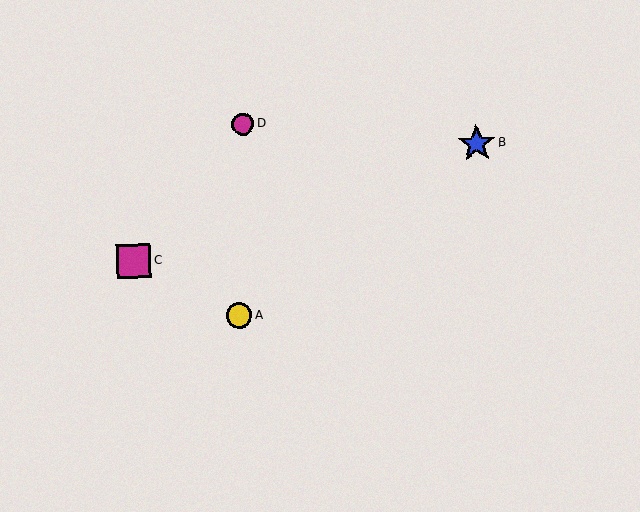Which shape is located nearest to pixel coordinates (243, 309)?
The yellow circle (labeled A) at (239, 315) is nearest to that location.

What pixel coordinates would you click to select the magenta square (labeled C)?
Click at (134, 261) to select the magenta square C.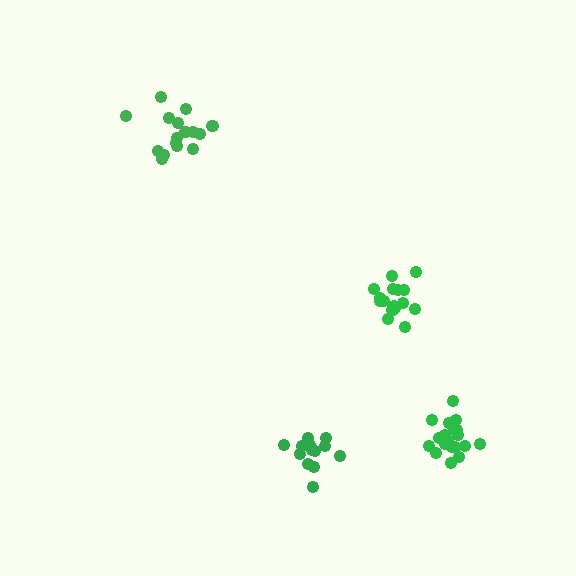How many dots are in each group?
Group 1: 19 dots, Group 2: 18 dots, Group 3: 13 dots, Group 4: 17 dots (67 total).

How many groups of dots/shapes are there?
There are 4 groups.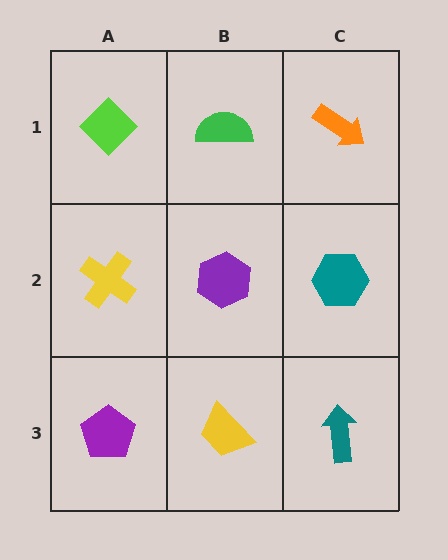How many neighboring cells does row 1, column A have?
2.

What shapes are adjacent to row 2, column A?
A lime diamond (row 1, column A), a purple pentagon (row 3, column A), a purple hexagon (row 2, column B).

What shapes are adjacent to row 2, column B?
A green semicircle (row 1, column B), a yellow trapezoid (row 3, column B), a yellow cross (row 2, column A), a teal hexagon (row 2, column C).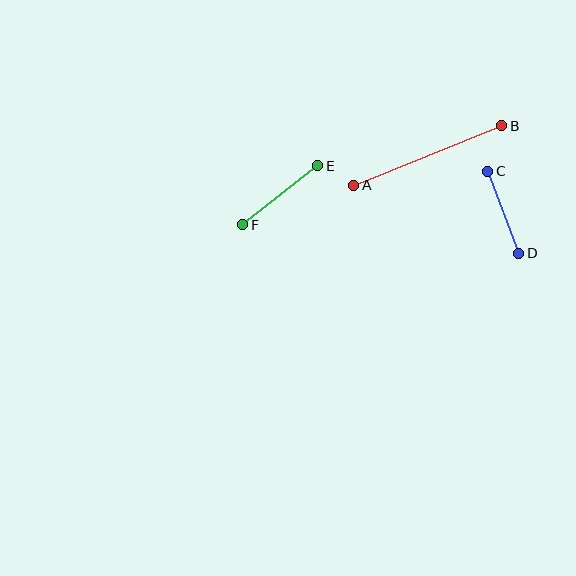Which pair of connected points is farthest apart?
Points A and B are farthest apart.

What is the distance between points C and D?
The distance is approximately 88 pixels.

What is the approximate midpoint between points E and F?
The midpoint is at approximately (280, 195) pixels.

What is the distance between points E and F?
The distance is approximately 96 pixels.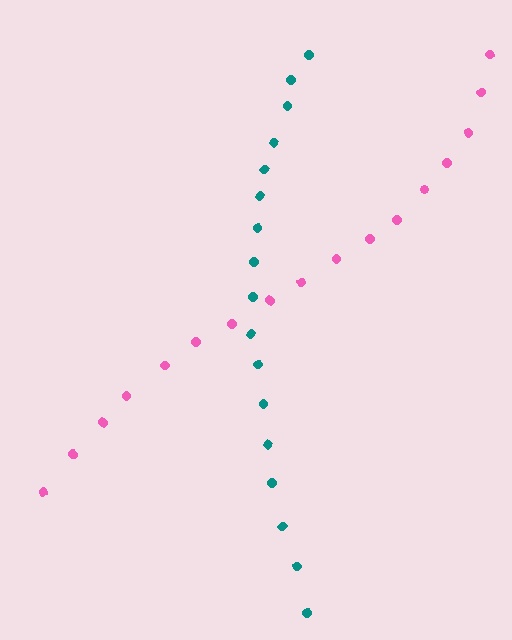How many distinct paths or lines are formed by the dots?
There are 2 distinct paths.